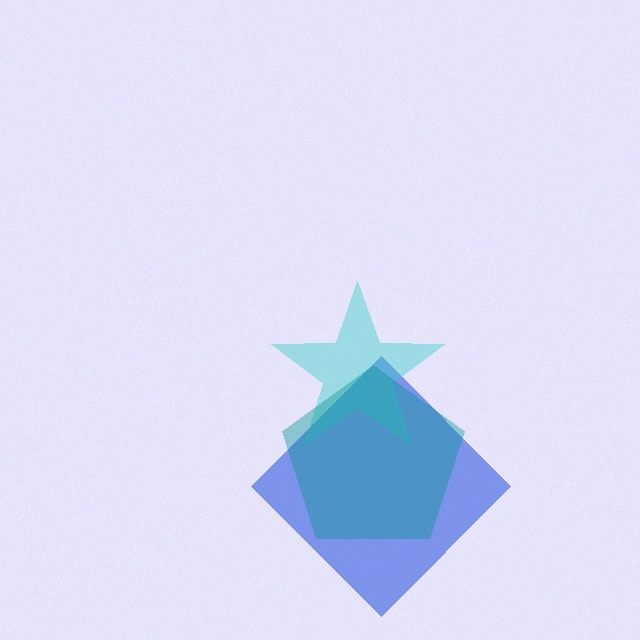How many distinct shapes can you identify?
There are 3 distinct shapes: a blue diamond, a cyan star, a teal pentagon.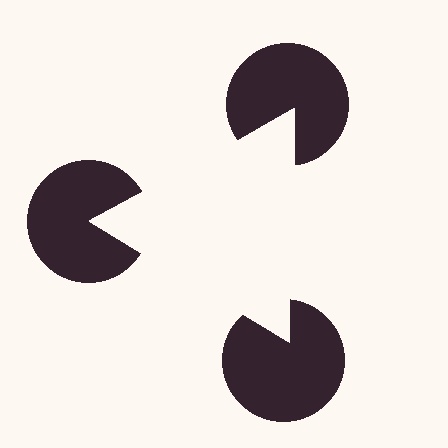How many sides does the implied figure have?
3 sides.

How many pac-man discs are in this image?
There are 3 — one at each vertex of the illusory triangle.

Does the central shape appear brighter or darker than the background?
It typically appears slightly brighter than the background, even though no actual brightness change is drawn.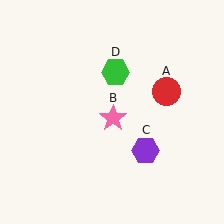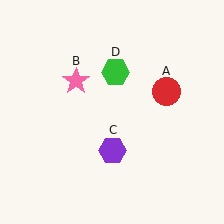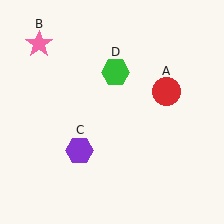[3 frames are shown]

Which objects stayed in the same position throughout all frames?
Red circle (object A) and green hexagon (object D) remained stationary.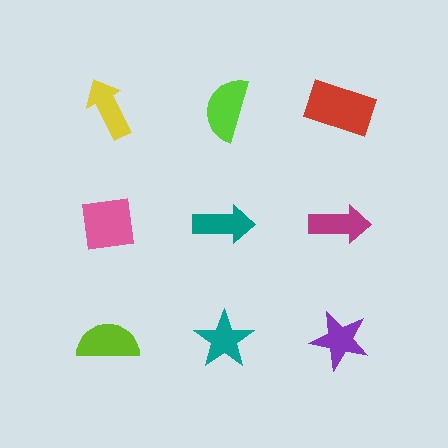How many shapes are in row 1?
3 shapes.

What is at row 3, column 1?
A lime semicircle.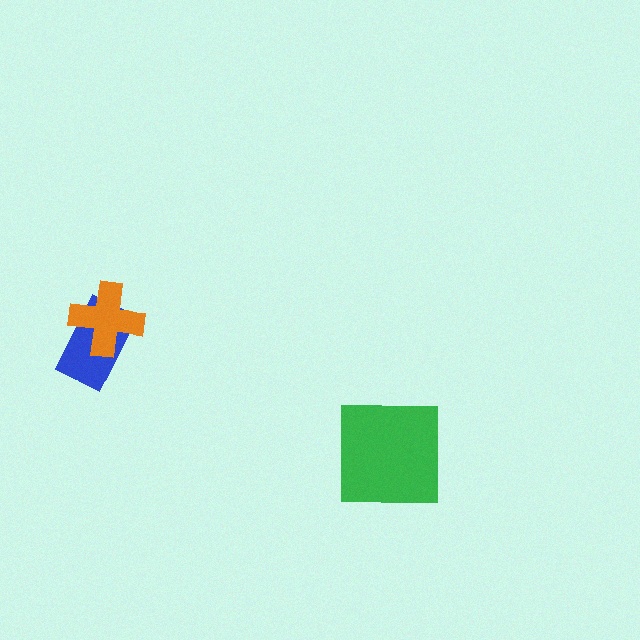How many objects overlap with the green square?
0 objects overlap with the green square.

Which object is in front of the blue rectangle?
The orange cross is in front of the blue rectangle.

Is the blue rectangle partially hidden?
Yes, it is partially covered by another shape.